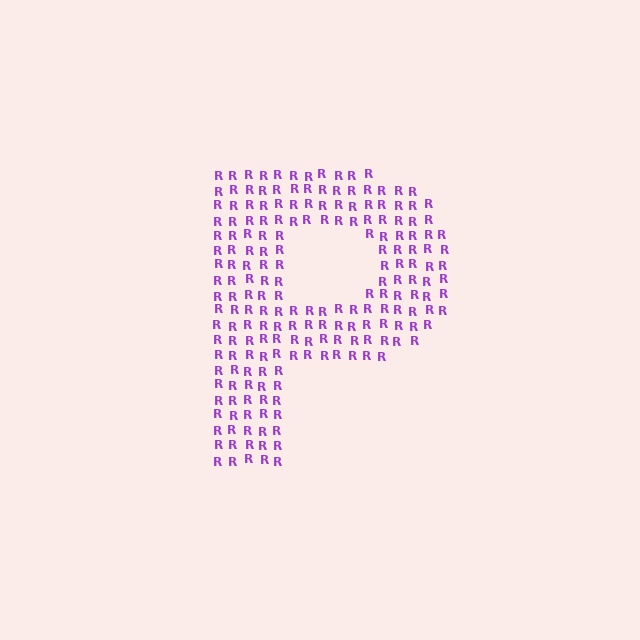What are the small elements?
The small elements are letter R's.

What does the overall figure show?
The overall figure shows the letter P.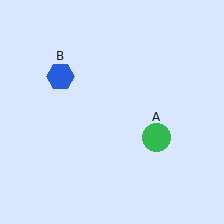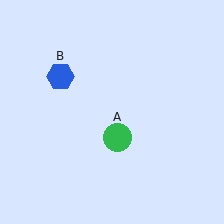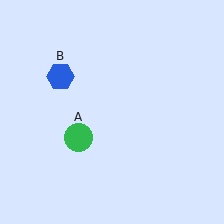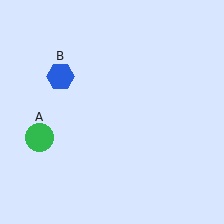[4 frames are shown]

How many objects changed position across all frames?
1 object changed position: green circle (object A).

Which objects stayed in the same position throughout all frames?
Blue hexagon (object B) remained stationary.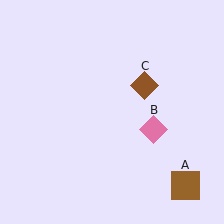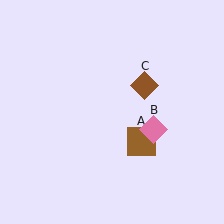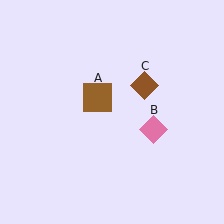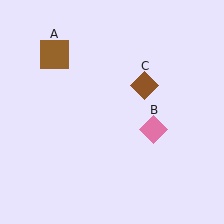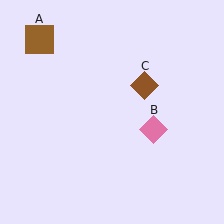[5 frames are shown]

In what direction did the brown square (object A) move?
The brown square (object A) moved up and to the left.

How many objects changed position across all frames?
1 object changed position: brown square (object A).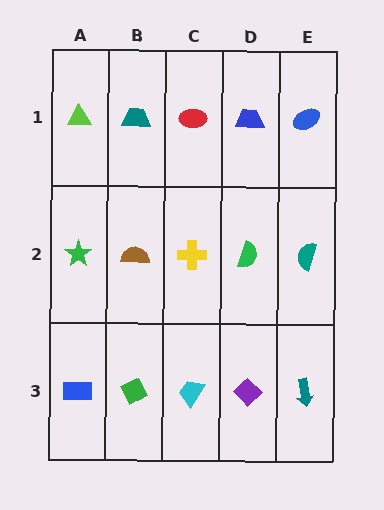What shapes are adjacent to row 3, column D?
A green semicircle (row 2, column D), a cyan trapezoid (row 3, column C), a teal arrow (row 3, column E).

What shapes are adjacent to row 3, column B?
A brown semicircle (row 2, column B), a blue rectangle (row 3, column A), a cyan trapezoid (row 3, column C).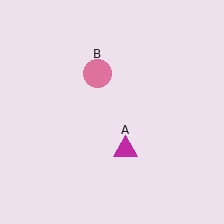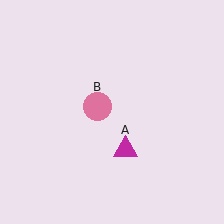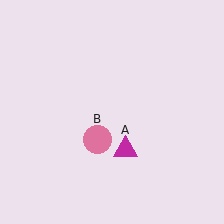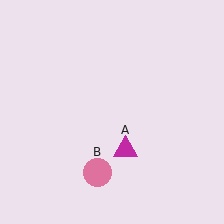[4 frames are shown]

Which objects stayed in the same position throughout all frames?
Magenta triangle (object A) remained stationary.